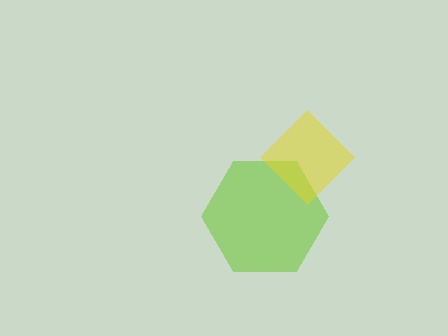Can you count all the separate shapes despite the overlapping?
Yes, there are 2 separate shapes.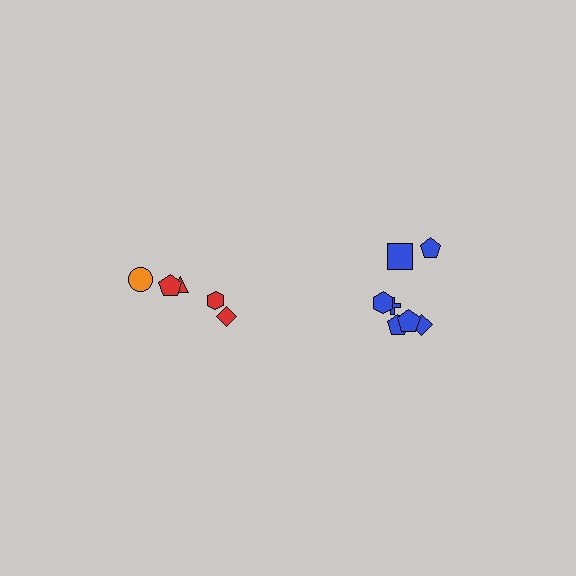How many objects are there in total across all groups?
There are 12 objects.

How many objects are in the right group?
There are 7 objects.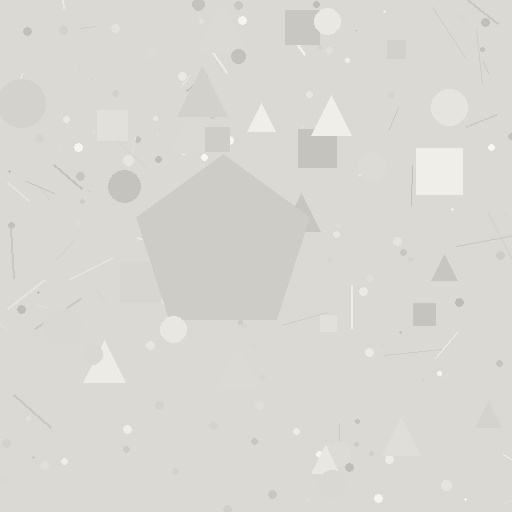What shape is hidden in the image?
A pentagon is hidden in the image.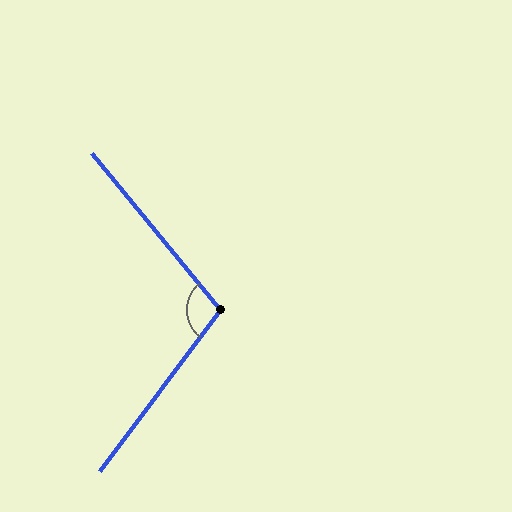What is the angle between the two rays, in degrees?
Approximately 104 degrees.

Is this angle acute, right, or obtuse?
It is obtuse.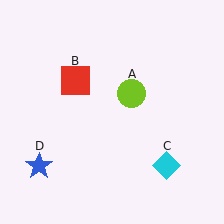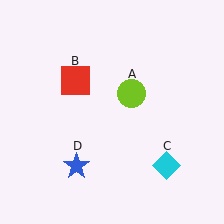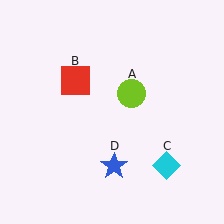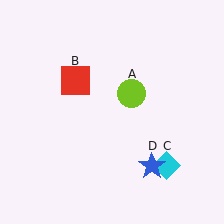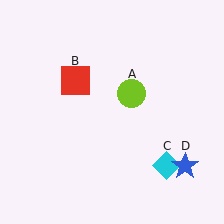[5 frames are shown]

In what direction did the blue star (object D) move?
The blue star (object D) moved right.